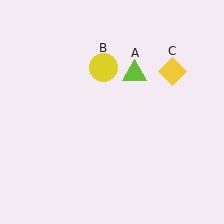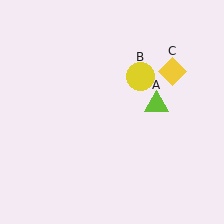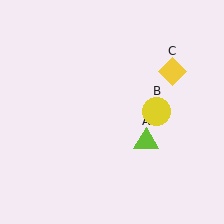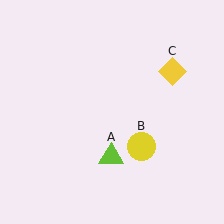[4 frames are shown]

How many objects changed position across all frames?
2 objects changed position: lime triangle (object A), yellow circle (object B).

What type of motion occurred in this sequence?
The lime triangle (object A), yellow circle (object B) rotated clockwise around the center of the scene.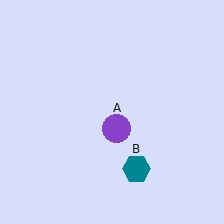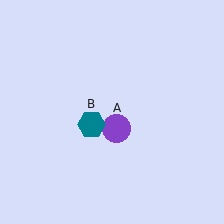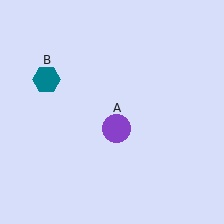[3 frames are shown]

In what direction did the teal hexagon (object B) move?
The teal hexagon (object B) moved up and to the left.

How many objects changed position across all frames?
1 object changed position: teal hexagon (object B).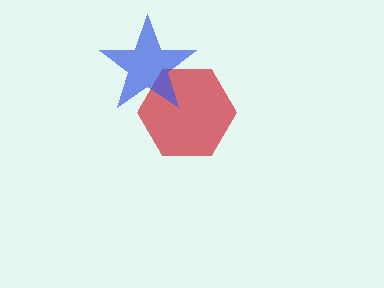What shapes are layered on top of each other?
The layered shapes are: a red hexagon, a blue star.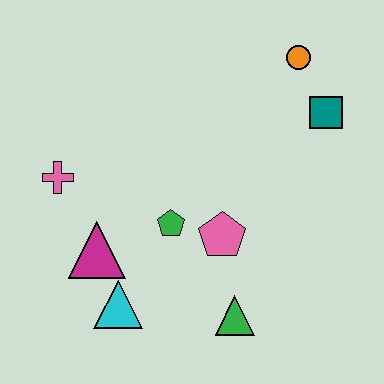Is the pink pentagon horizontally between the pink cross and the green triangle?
Yes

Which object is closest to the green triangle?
The pink pentagon is closest to the green triangle.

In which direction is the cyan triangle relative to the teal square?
The cyan triangle is to the left of the teal square.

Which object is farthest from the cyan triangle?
The orange circle is farthest from the cyan triangle.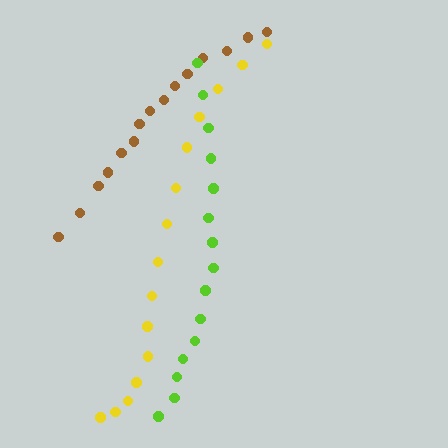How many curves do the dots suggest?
There are 3 distinct paths.